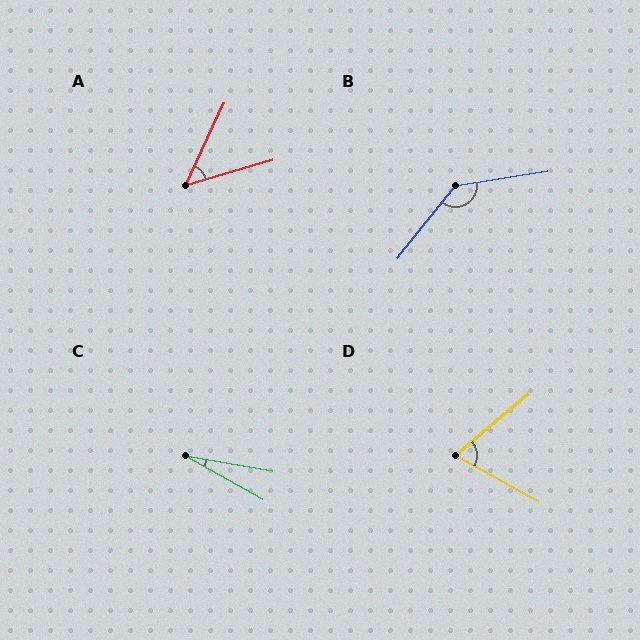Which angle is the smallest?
C, at approximately 20 degrees.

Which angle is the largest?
B, at approximately 138 degrees.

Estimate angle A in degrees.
Approximately 49 degrees.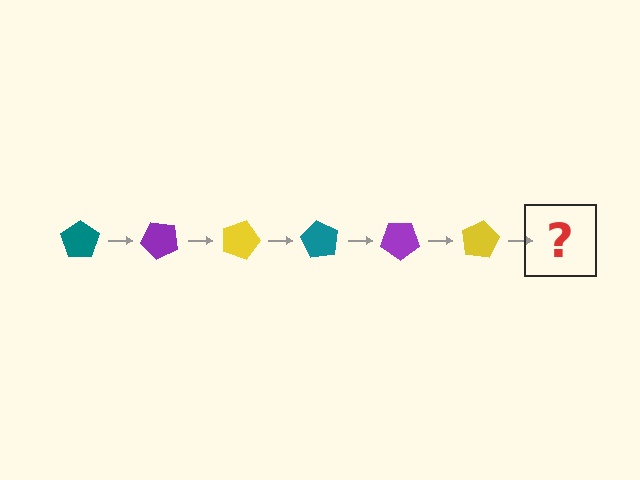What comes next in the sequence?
The next element should be a teal pentagon, rotated 270 degrees from the start.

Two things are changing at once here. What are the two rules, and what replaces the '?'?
The two rules are that it rotates 45 degrees each step and the color cycles through teal, purple, and yellow. The '?' should be a teal pentagon, rotated 270 degrees from the start.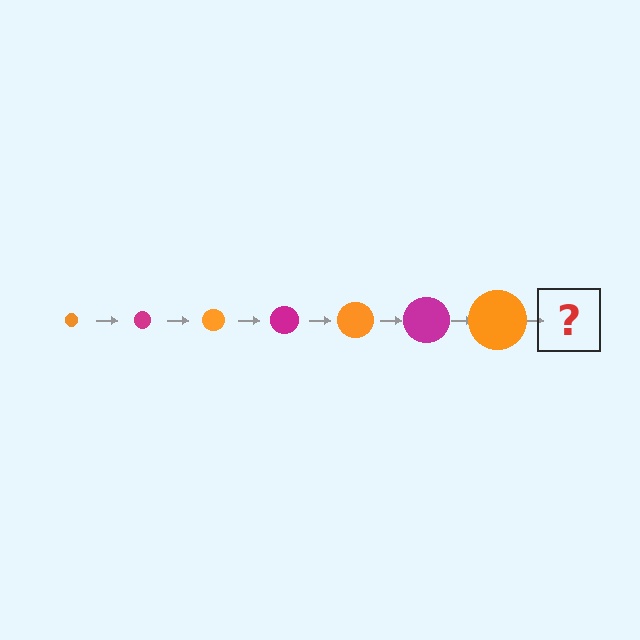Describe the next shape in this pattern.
It should be a magenta circle, larger than the previous one.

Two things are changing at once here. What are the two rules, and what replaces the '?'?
The two rules are that the circle grows larger each step and the color cycles through orange and magenta. The '?' should be a magenta circle, larger than the previous one.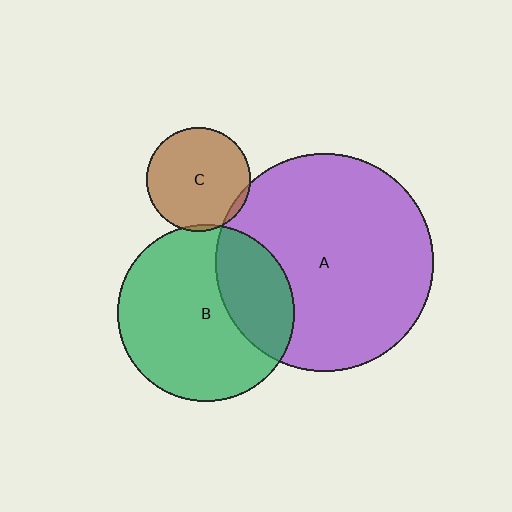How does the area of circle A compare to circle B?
Approximately 1.5 times.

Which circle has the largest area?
Circle A (purple).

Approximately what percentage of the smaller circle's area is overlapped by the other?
Approximately 5%.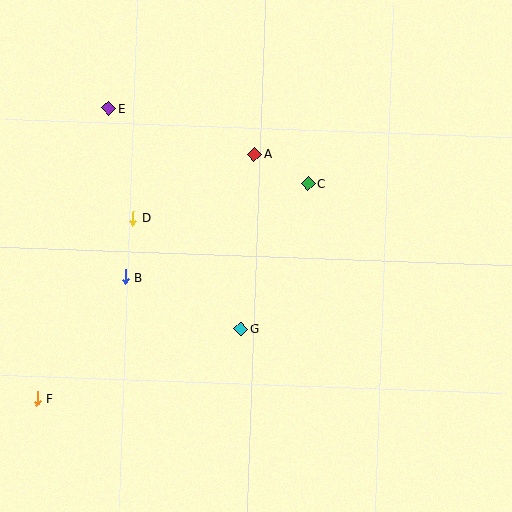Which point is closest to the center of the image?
Point G at (241, 329) is closest to the center.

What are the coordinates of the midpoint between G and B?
The midpoint between G and B is at (183, 303).